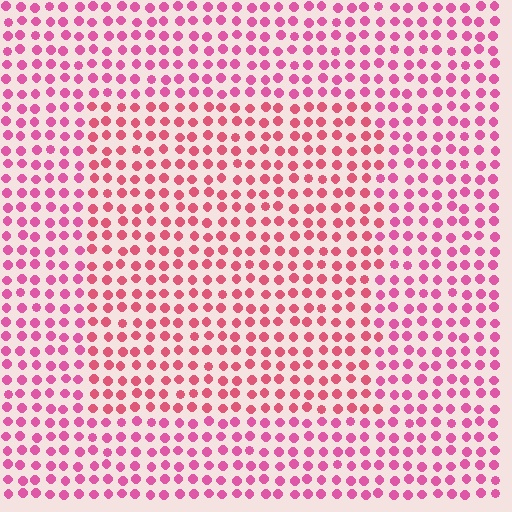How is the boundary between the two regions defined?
The boundary is defined purely by a slight shift in hue (about 20 degrees). Spacing, size, and orientation are identical on both sides.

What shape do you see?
I see a rectangle.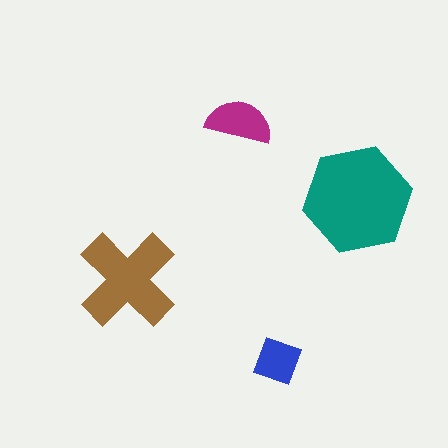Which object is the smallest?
The blue diamond.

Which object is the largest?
The teal hexagon.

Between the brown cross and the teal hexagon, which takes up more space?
The teal hexagon.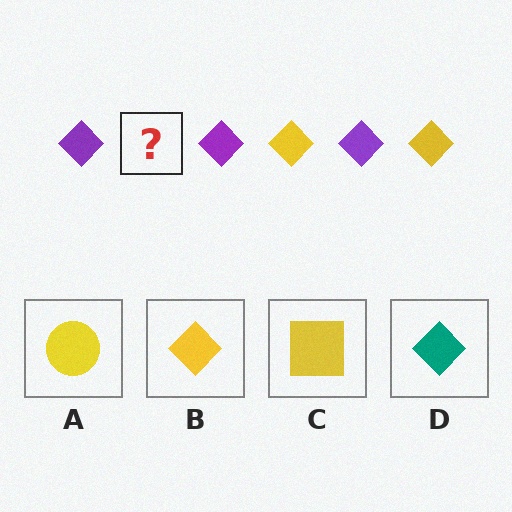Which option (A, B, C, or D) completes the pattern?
B.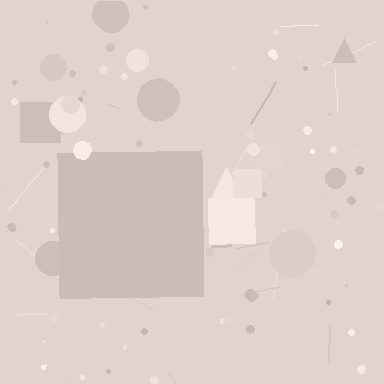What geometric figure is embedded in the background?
A square is embedded in the background.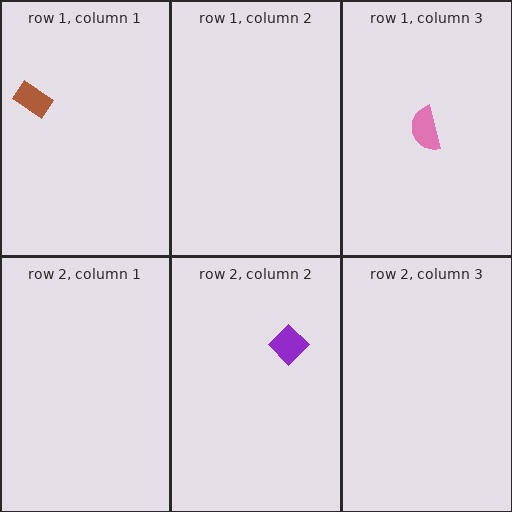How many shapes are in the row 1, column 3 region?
1.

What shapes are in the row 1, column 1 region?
The brown rectangle.